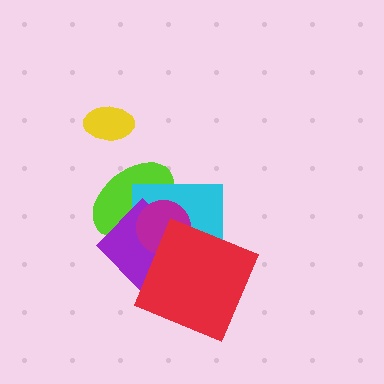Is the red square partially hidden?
No, no other shape covers it.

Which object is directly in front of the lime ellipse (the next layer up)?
The cyan square is directly in front of the lime ellipse.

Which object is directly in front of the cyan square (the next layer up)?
The purple diamond is directly in front of the cyan square.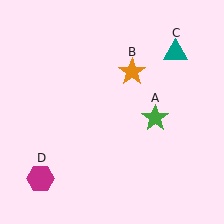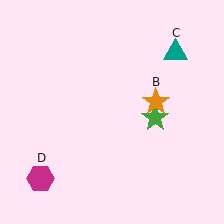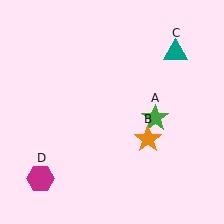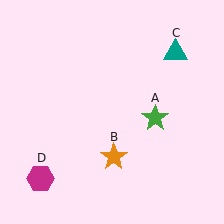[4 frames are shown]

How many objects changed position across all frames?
1 object changed position: orange star (object B).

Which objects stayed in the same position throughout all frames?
Green star (object A) and teal triangle (object C) and magenta hexagon (object D) remained stationary.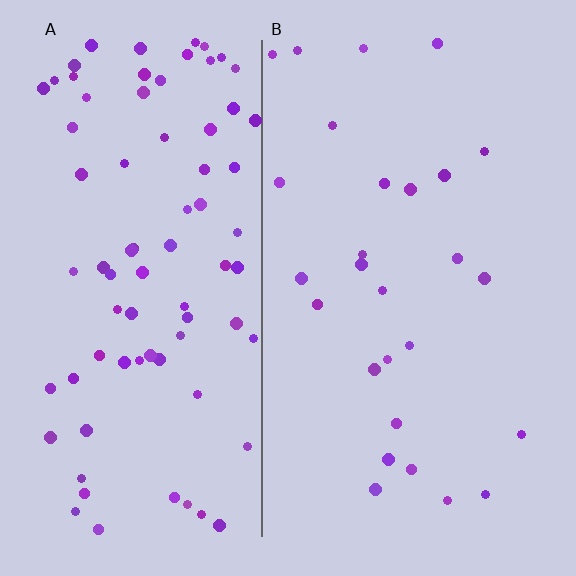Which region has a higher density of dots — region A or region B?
A (the left).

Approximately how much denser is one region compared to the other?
Approximately 2.9× — region A over region B.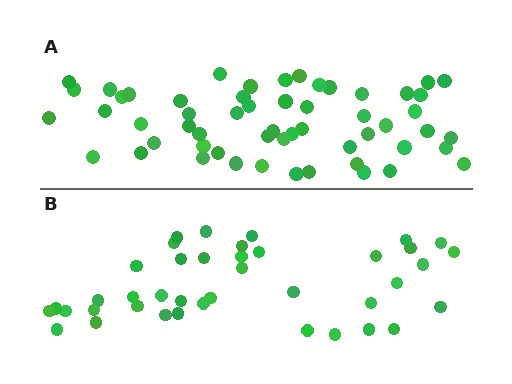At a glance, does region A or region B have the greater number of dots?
Region A (the top region) has more dots.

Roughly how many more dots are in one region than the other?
Region A has approximately 15 more dots than region B.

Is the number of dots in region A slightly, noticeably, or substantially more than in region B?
Region A has noticeably more, but not dramatically so. The ratio is roughly 1.4 to 1.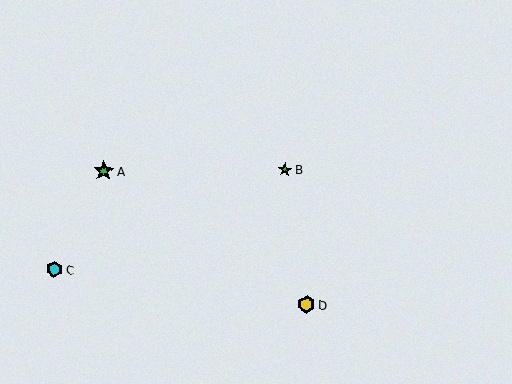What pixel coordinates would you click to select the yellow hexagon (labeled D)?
Click at (306, 304) to select the yellow hexagon D.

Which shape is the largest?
The green star (labeled A) is the largest.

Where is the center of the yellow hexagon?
The center of the yellow hexagon is at (306, 304).